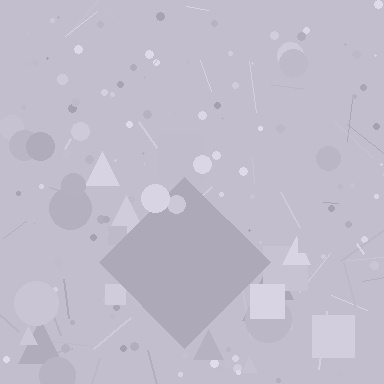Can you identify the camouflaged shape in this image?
The camouflaged shape is a diamond.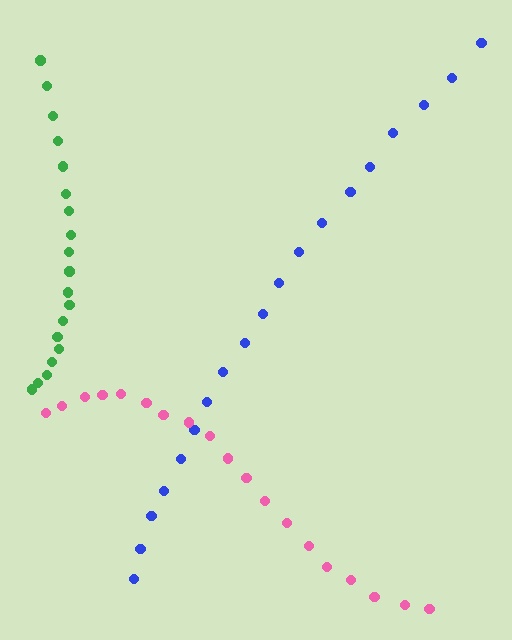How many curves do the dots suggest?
There are 3 distinct paths.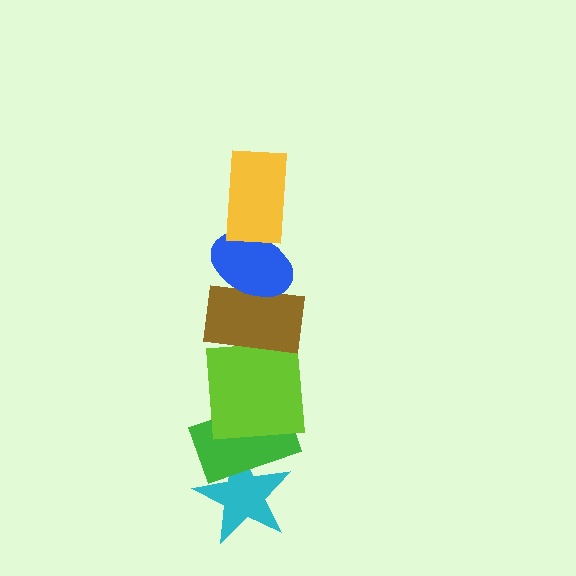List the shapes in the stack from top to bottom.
From top to bottom: the yellow rectangle, the blue ellipse, the brown rectangle, the lime square, the green rectangle, the cyan star.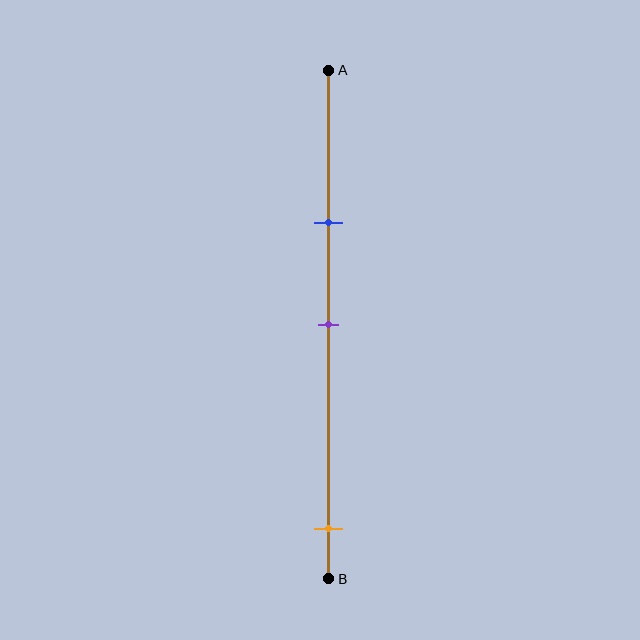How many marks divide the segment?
There are 3 marks dividing the segment.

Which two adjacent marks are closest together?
The blue and purple marks are the closest adjacent pair.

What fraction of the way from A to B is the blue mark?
The blue mark is approximately 30% (0.3) of the way from A to B.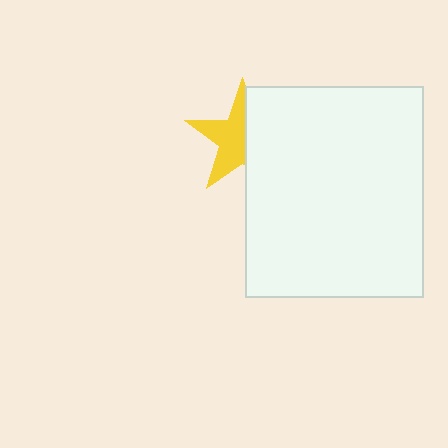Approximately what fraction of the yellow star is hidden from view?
Roughly 44% of the yellow star is hidden behind the white rectangle.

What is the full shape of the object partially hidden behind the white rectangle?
The partially hidden object is a yellow star.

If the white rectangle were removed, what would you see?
You would see the complete yellow star.